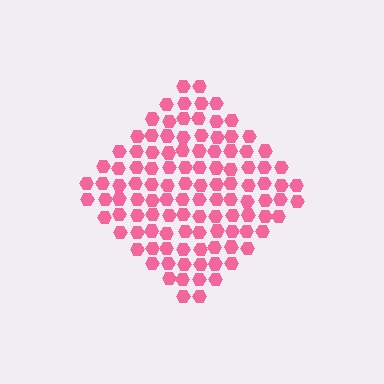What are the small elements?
The small elements are hexagons.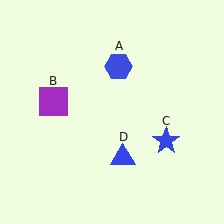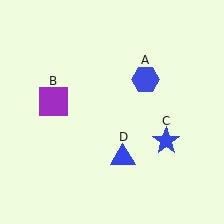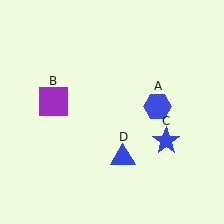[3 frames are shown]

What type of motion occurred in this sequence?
The blue hexagon (object A) rotated clockwise around the center of the scene.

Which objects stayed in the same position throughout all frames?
Purple square (object B) and blue star (object C) and blue triangle (object D) remained stationary.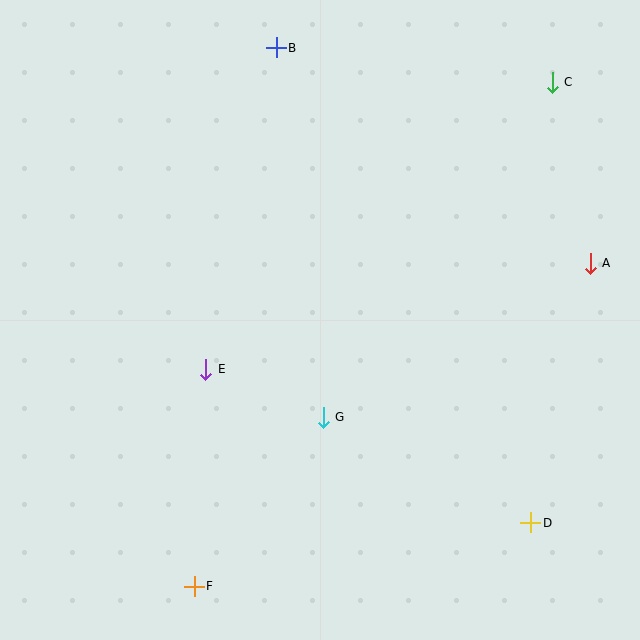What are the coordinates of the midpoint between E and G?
The midpoint between E and G is at (264, 393).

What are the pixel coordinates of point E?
Point E is at (206, 369).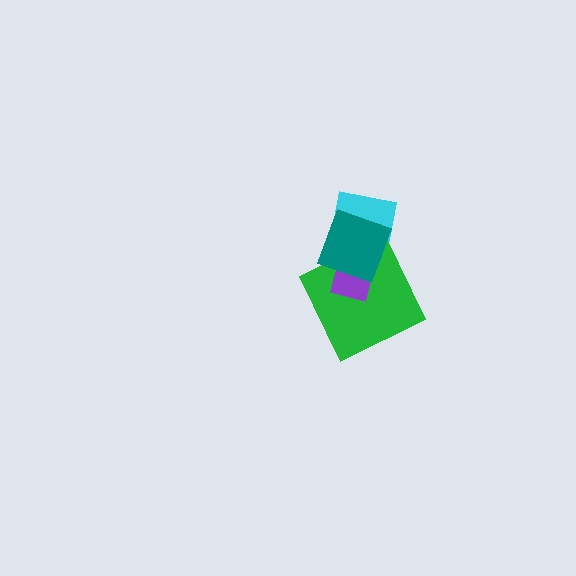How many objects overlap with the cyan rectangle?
3 objects overlap with the cyan rectangle.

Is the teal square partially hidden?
No, no other shape covers it.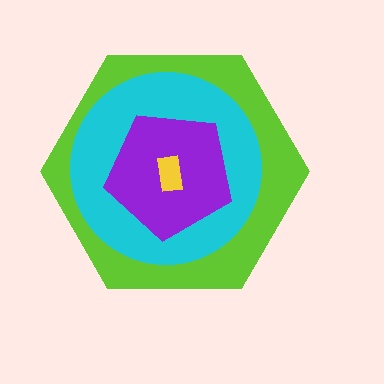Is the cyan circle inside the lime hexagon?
Yes.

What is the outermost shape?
The lime hexagon.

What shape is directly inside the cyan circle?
The purple pentagon.